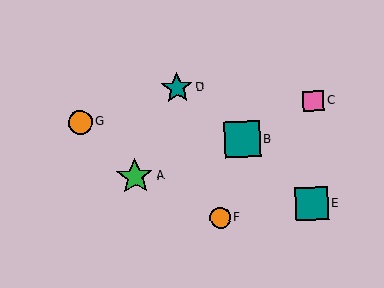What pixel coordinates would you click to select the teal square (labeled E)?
Click at (312, 204) to select the teal square E.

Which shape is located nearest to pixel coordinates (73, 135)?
The orange circle (labeled G) at (80, 122) is nearest to that location.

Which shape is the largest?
The green star (labeled A) is the largest.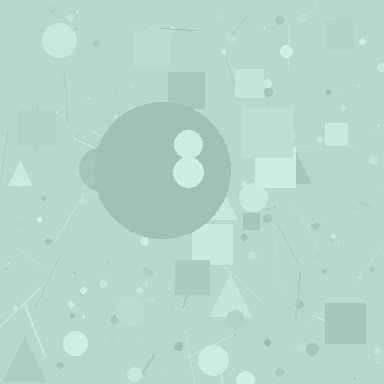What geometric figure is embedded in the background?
A circle is embedded in the background.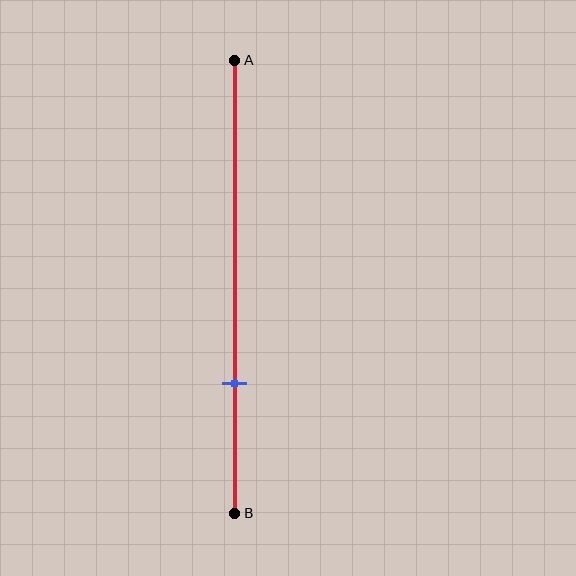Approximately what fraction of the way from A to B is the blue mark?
The blue mark is approximately 70% of the way from A to B.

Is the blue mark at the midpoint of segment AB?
No, the mark is at about 70% from A, not at the 50% midpoint.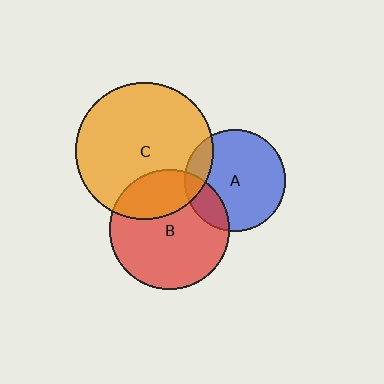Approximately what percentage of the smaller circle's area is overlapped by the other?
Approximately 30%.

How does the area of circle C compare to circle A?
Approximately 1.8 times.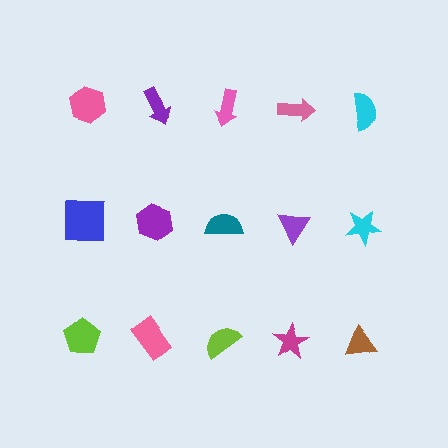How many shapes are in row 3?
5 shapes.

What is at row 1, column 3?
A pink arrow.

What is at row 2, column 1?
A blue square.